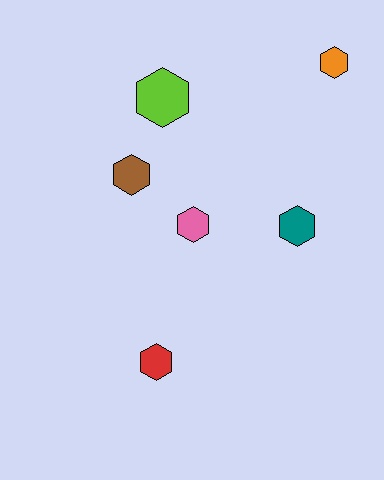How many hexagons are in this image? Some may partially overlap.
There are 6 hexagons.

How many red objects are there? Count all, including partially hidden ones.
There is 1 red object.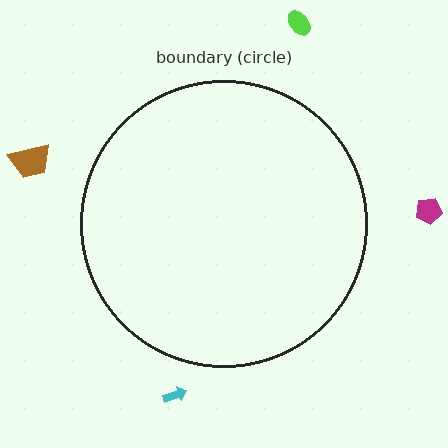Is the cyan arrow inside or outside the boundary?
Outside.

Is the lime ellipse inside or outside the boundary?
Outside.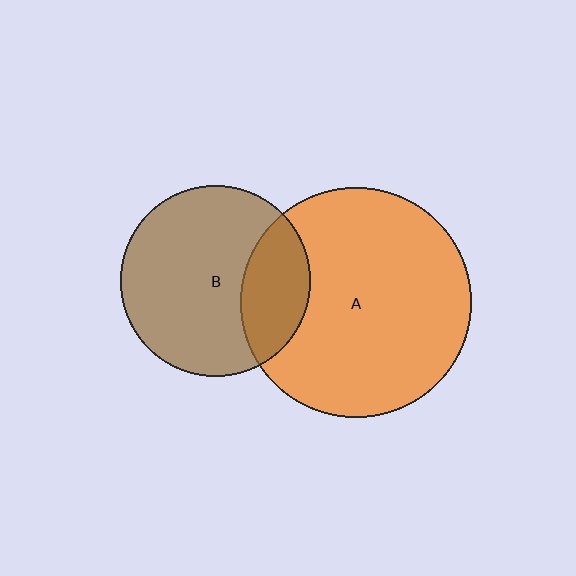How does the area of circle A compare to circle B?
Approximately 1.5 times.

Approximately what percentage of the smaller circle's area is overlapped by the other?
Approximately 25%.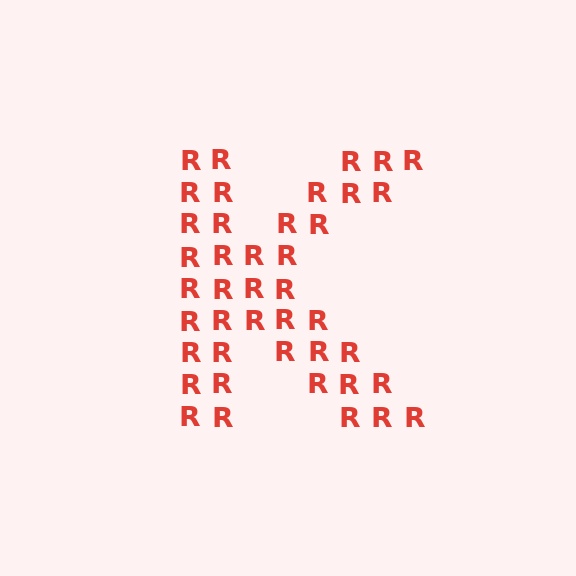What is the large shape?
The large shape is the letter K.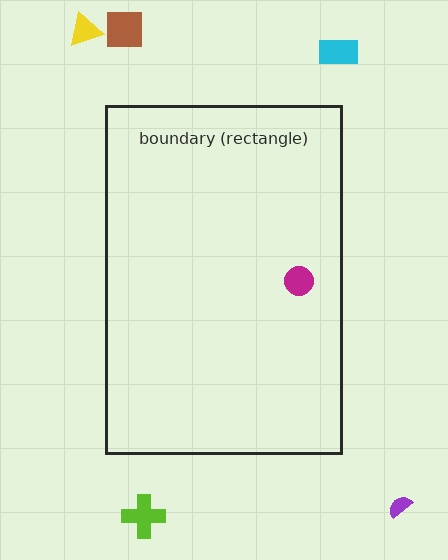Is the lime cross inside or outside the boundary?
Outside.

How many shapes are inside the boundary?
1 inside, 5 outside.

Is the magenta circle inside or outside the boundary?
Inside.